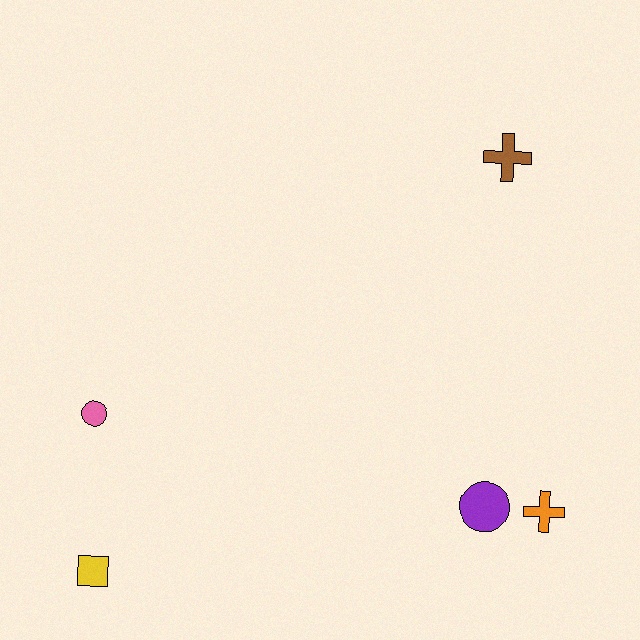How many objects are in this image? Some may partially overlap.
There are 5 objects.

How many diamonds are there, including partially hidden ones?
There are no diamonds.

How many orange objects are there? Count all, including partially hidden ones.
There is 1 orange object.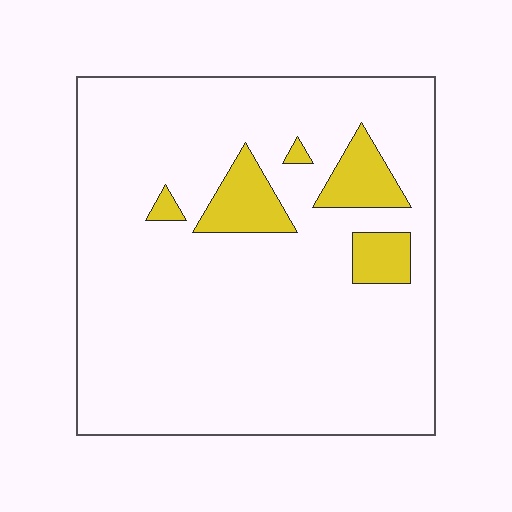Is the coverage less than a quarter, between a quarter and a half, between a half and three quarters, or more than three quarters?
Less than a quarter.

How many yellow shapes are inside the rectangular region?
5.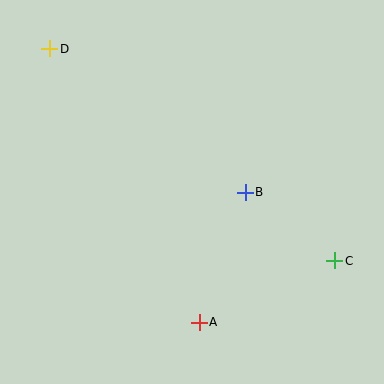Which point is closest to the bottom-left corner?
Point A is closest to the bottom-left corner.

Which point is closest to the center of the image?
Point B at (245, 192) is closest to the center.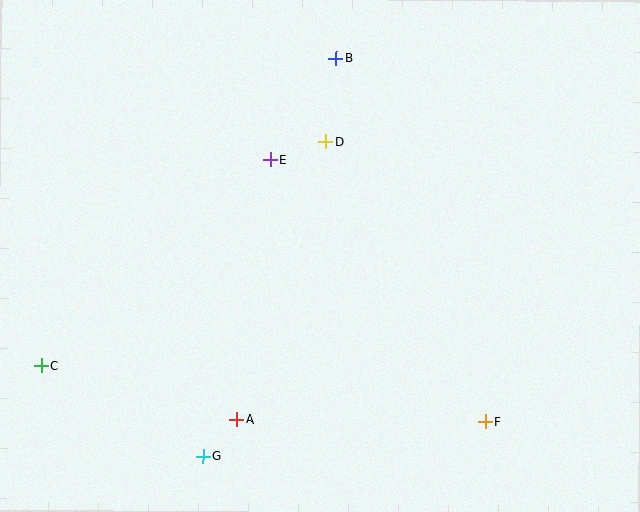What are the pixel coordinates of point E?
Point E is at (270, 159).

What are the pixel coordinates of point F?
Point F is at (485, 422).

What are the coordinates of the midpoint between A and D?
The midpoint between A and D is at (281, 281).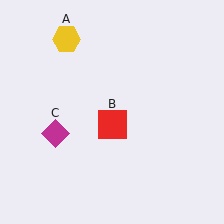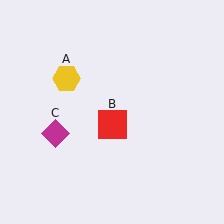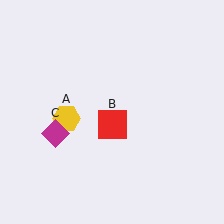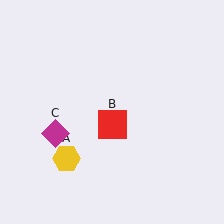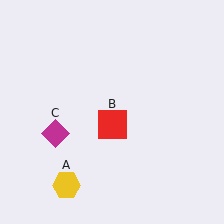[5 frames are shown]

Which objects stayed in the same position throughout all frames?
Red square (object B) and magenta diamond (object C) remained stationary.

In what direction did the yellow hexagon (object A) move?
The yellow hexagon (object A) moved down.